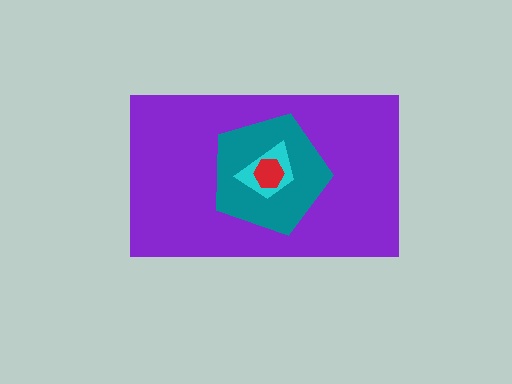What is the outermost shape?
The purple rectangle.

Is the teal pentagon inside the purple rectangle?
Yes.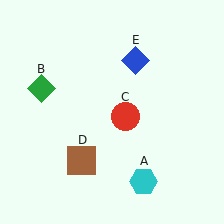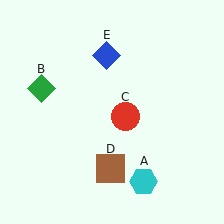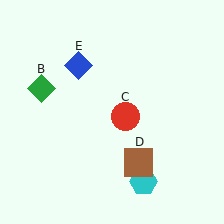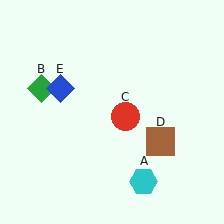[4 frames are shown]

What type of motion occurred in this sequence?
The brown square (object D), blue diamond (object E) rotated counterclockwise around the center of the scene.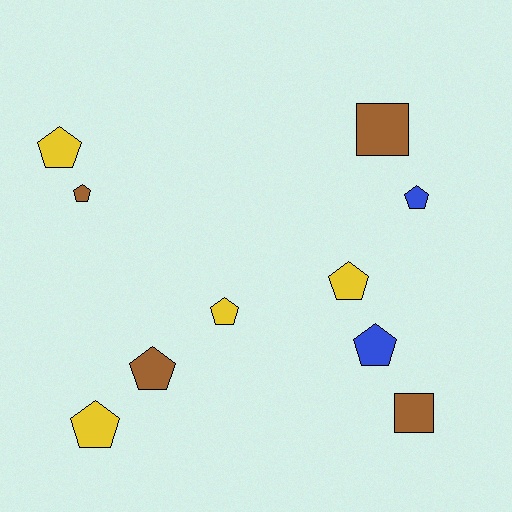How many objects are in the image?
There are 10 objects.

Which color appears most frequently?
Brown, with 4 objects.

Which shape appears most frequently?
Pentagon, with 8 objects.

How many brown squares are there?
There are 2 brown squares.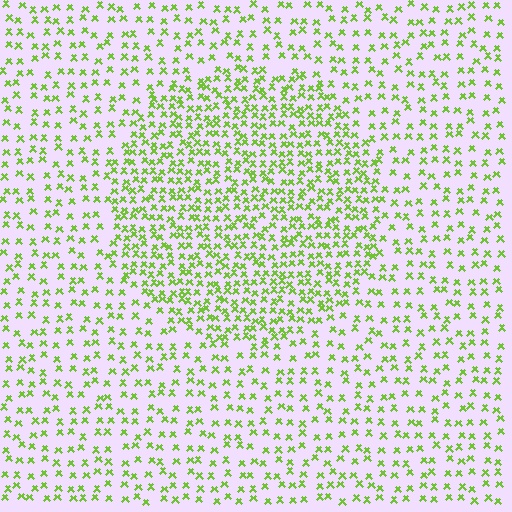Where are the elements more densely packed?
The elements are more densely packed inside the circle boundary.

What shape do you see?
I see a circle.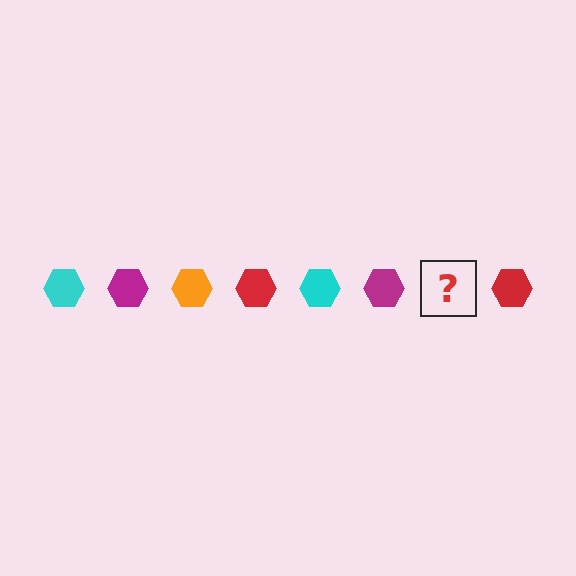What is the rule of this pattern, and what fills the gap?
The rule is that the pattern cycles through cyan, magenta, orange, red hexagons. The gap should be filled with an orange hexagon.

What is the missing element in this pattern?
The missing element is an orange hexagon.